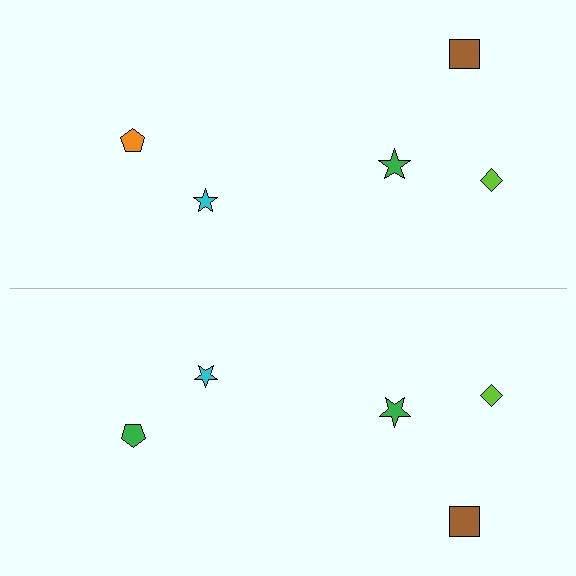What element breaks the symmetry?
The green pentagon on the bottom side breaks the symmetry — its mirror counterpart is orange.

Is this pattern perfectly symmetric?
No, the pattern is not perfectly symmetric. The green pentagon on the bottom side breaks the symmetry — its mirror counterpart is orange.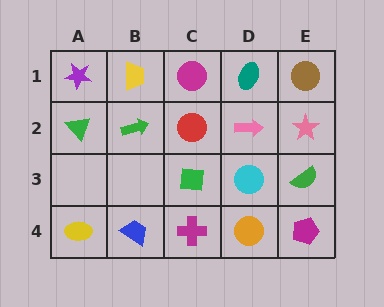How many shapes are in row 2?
5 shapes.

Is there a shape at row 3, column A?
No, that cell is empty.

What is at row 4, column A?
A yellow ellipse.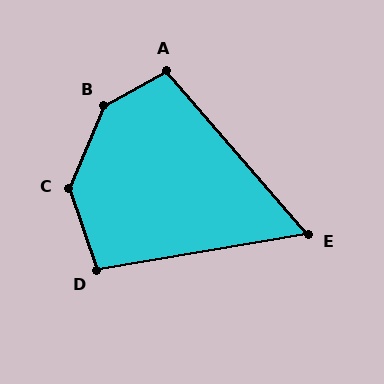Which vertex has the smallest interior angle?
E, at approximately 59 degrees.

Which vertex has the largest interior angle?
B, at approximately 142 degrees.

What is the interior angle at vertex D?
Approximately 99 degrees (obtuse).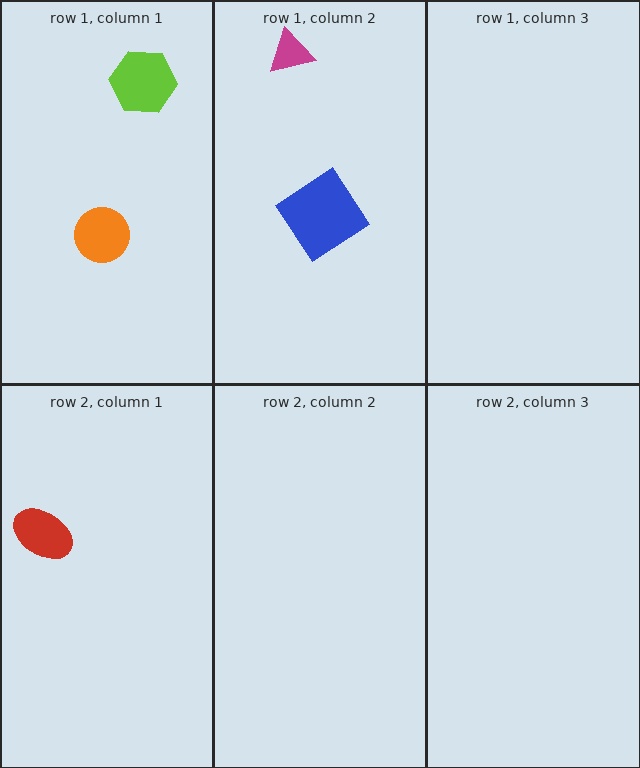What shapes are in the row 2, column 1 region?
The red ellipse.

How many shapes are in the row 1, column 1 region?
2.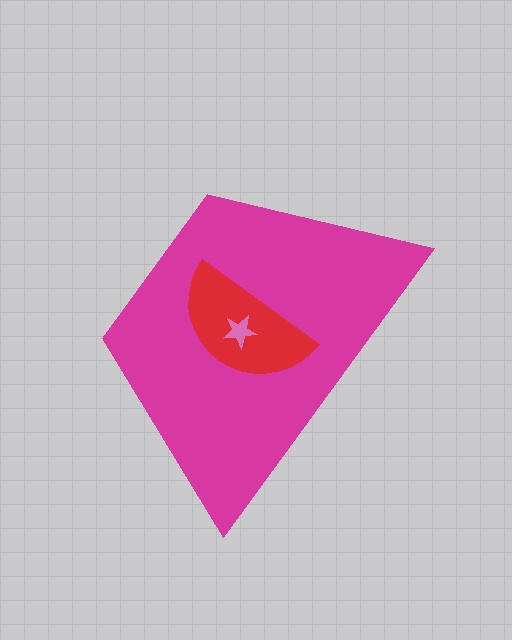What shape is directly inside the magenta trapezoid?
The red semicircle.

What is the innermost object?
The pink star.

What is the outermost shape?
The magenta trapezoid.